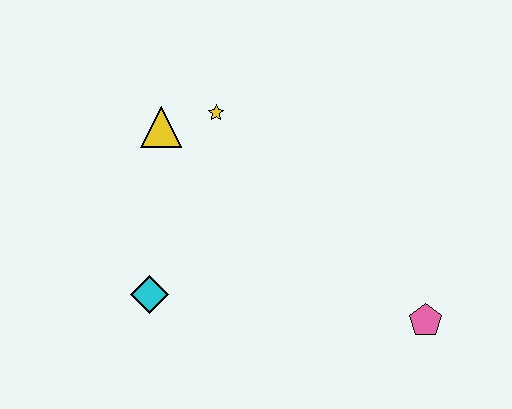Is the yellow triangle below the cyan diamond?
No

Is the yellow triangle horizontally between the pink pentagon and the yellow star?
No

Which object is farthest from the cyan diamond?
The pink pentagon is farthest from the cyan diamond.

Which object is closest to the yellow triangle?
The yellow star is closest to the yellow triangle.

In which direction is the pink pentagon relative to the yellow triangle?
The pink pentagon is to the right of the yellow triangle.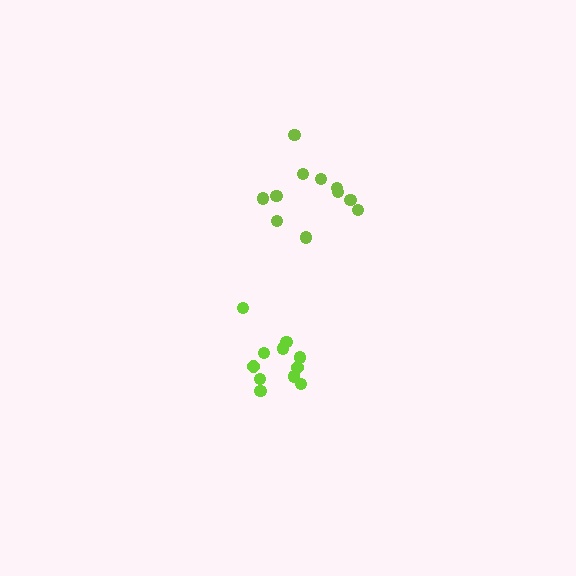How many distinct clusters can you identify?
There are 2 distinct clusters.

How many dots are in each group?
Group 1: 11 dots, Group 2: 11 dots (22 total).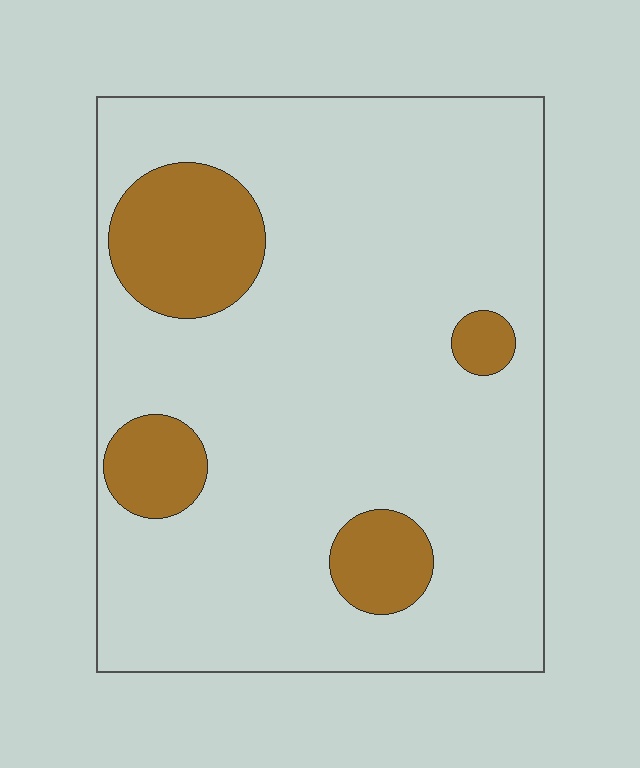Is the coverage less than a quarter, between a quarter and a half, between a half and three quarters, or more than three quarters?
Less than a quarter.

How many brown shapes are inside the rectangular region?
4.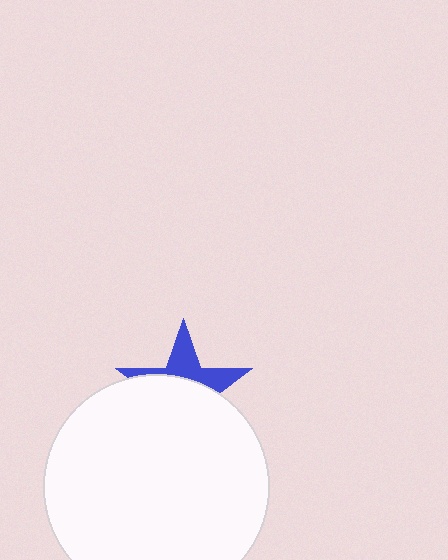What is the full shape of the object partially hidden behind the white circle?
The partially hidden object is a blue star.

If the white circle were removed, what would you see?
You would see the complete blue star.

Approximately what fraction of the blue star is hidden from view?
Roughly 62% of the blue star is hidden behind the white circle.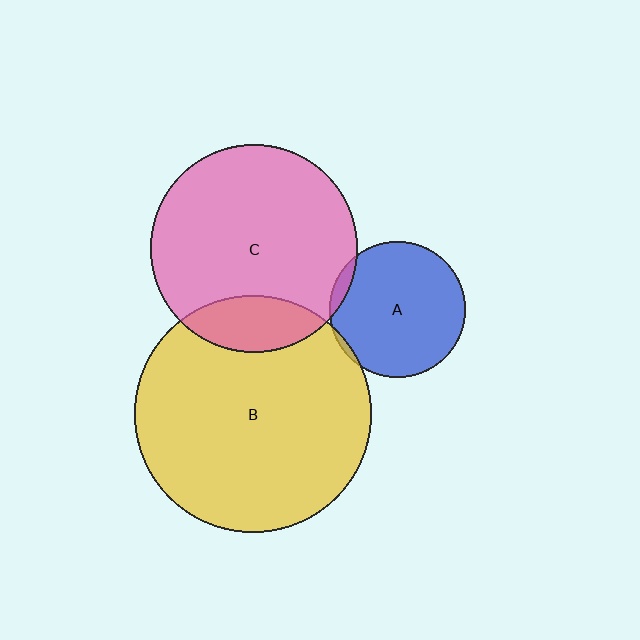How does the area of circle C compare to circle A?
Approximately 2.3 times.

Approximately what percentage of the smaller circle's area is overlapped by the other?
Approximately 5%.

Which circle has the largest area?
Circle B (yellow).